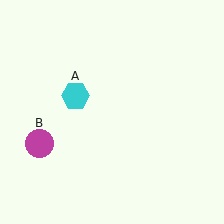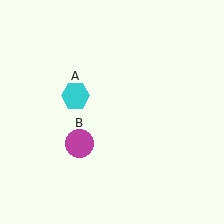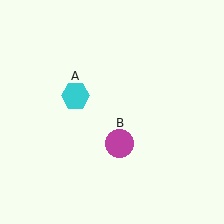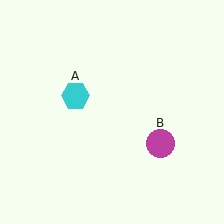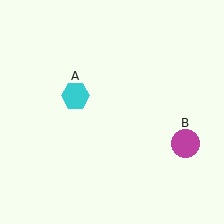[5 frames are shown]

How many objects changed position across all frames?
1 object changed position: magenta circle (object B).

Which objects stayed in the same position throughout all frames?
Cyan hexagon (object A) remained stationary.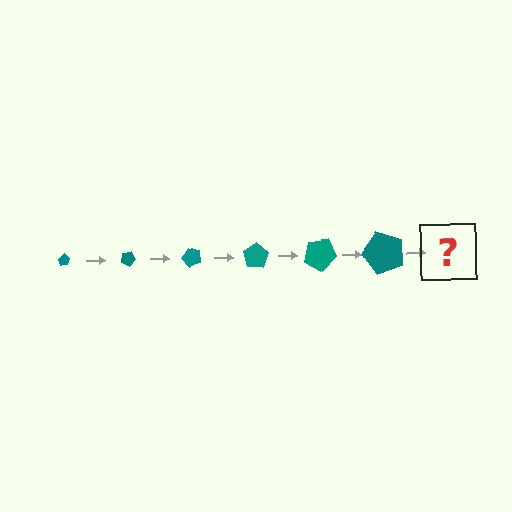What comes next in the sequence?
The next element should be a pentagon, larger than the previous one and rotated 150 degrees from the start.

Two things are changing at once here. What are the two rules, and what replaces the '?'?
The two rules are that the pentagon grows larger each step and it rotates 25 degrees each step. The '?' should be a pentagon, larger than the previous one and rotated 150 degrees from the start.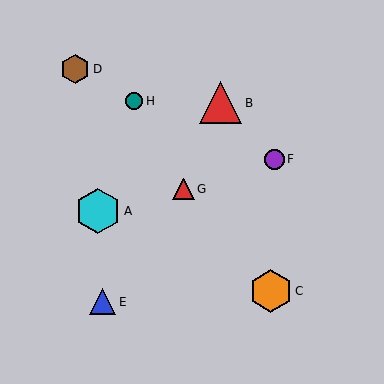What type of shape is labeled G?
Shape G is a red triangle.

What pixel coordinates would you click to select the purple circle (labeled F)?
Click at (274, 159) to select the purple circle F.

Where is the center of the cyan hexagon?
The center of the cyan hexagon is at (98, 211).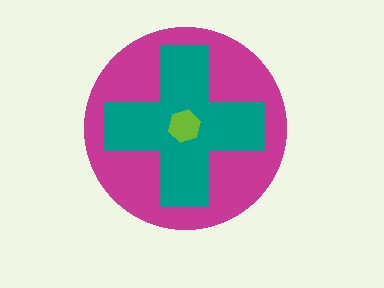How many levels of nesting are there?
3.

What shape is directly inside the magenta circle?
The teal cross.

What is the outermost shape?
The magenta circle.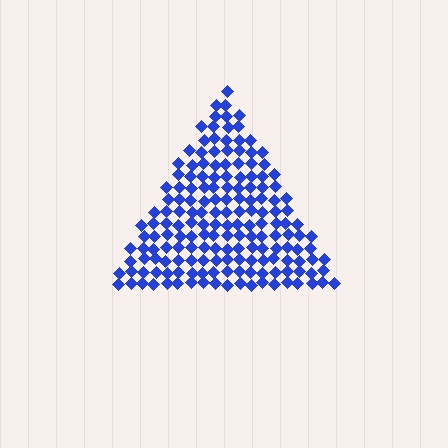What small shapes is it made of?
It is made of small diamonds.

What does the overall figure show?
The overall figure shows a triangle.